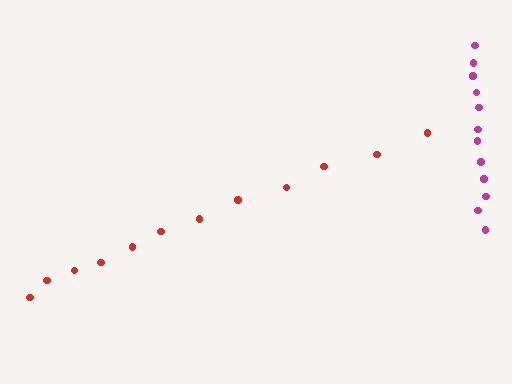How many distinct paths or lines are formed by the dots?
There are 2 distinct paths.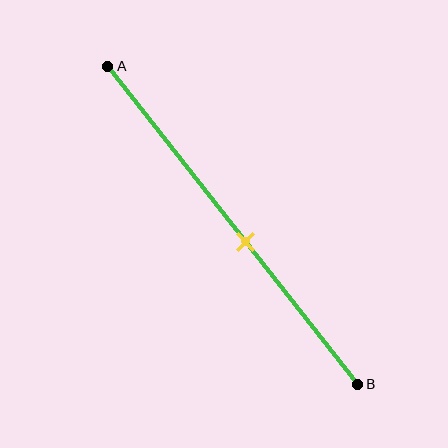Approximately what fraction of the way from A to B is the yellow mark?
The yellow mark is approximately 55% of the way from A to B.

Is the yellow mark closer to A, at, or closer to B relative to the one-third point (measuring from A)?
The yellow mark is closer to point B than the one-third point of segment AB.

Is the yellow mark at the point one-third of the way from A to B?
No, the mark is at about 55% from A, not at the 33% one-third point.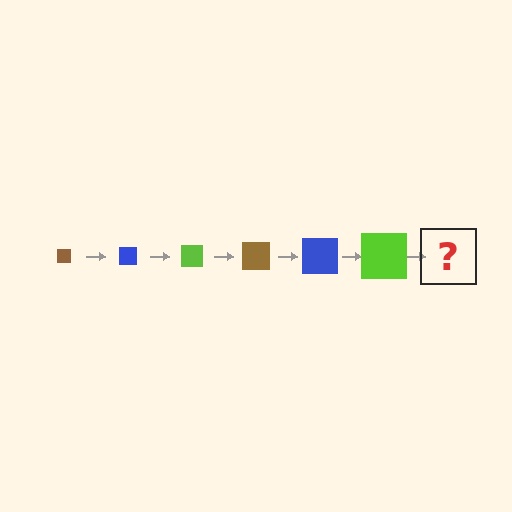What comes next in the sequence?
The next element should be a brown square, larger than the previous one.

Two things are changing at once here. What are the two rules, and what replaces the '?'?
The two rules are that the square grows larger each step and the color cycles through brown, blue, and lime. The '?' should be a brown square, larger than the previous one.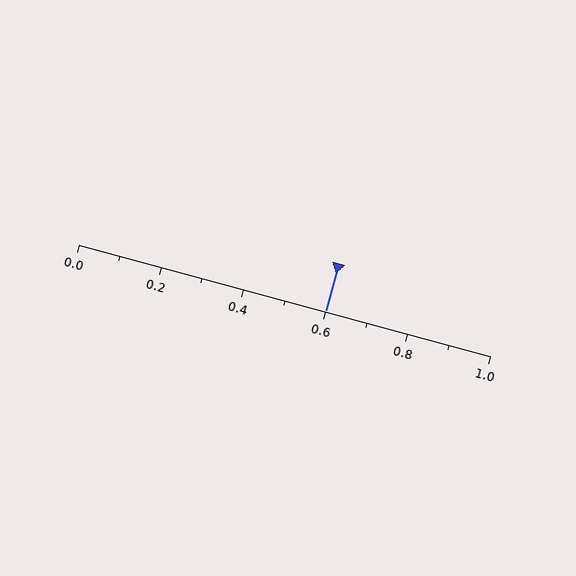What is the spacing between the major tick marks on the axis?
The major ticks are spaced 0.2 apart.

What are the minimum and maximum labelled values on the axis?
The axis runs from 0.0 to 1.0.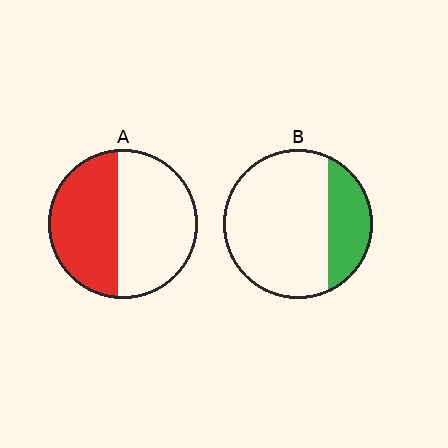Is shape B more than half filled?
No.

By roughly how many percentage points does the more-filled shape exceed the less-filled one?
By roughly 20 percentage points (A over B).